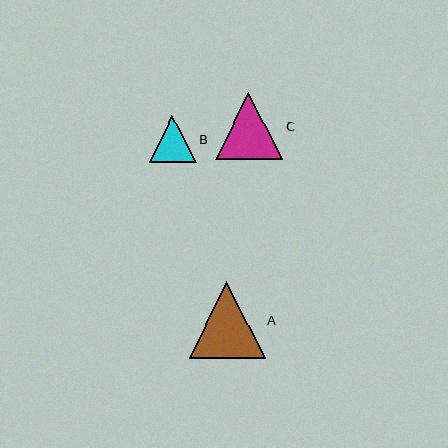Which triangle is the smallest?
Triangle B is the smallest with a size of approximately 46 pixels.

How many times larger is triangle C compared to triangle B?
Triangle C is approximately 1.5 times the size of triangle B.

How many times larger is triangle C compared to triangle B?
Triangle C is approximately 1.5 times the size of triangle B.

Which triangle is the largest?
Triangle A is the largest with a size of approximately 76 pixels.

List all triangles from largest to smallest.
From largest to smallest: A, C, B.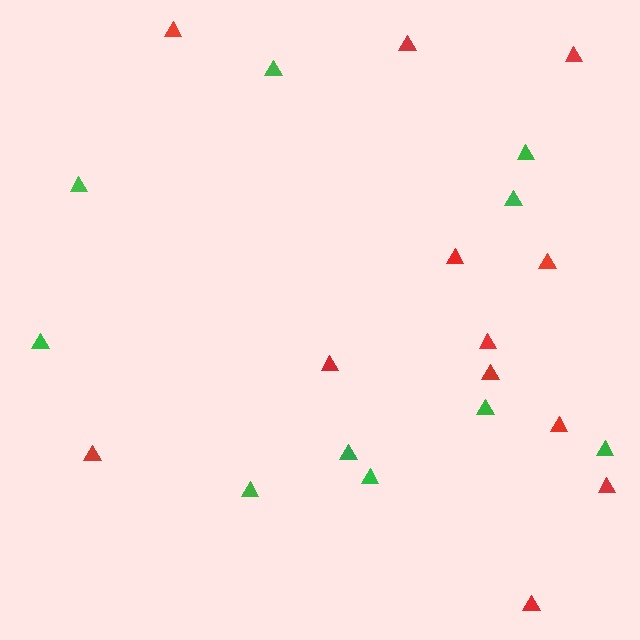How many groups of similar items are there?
There are 2 groups: one group of green triangles (10) and one group of red triangles (12).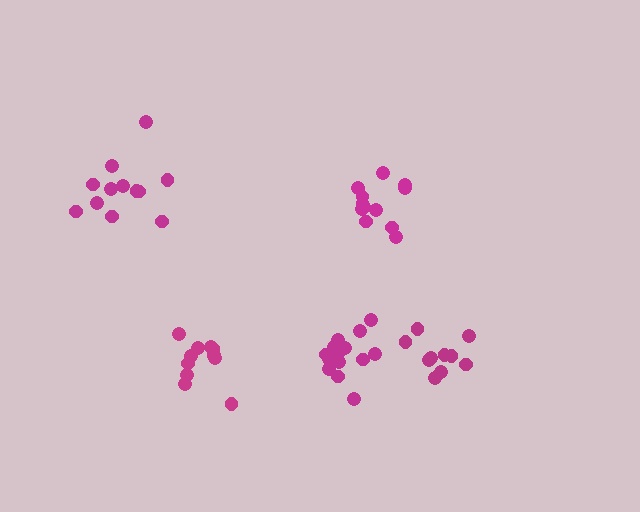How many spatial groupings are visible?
There are 5 spatial groupings.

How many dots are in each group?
Group 1: 15 dots, Group 2: 12 dots, Group 3: 10 dots, Group 4: 12 dots, Group 5: 11 dots (60 total).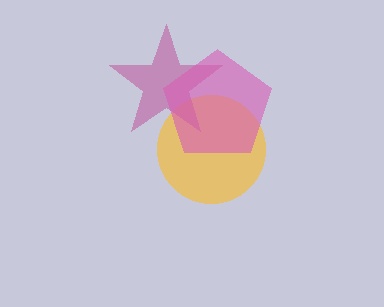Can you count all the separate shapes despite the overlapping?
Yes, there are 3 separate shapes.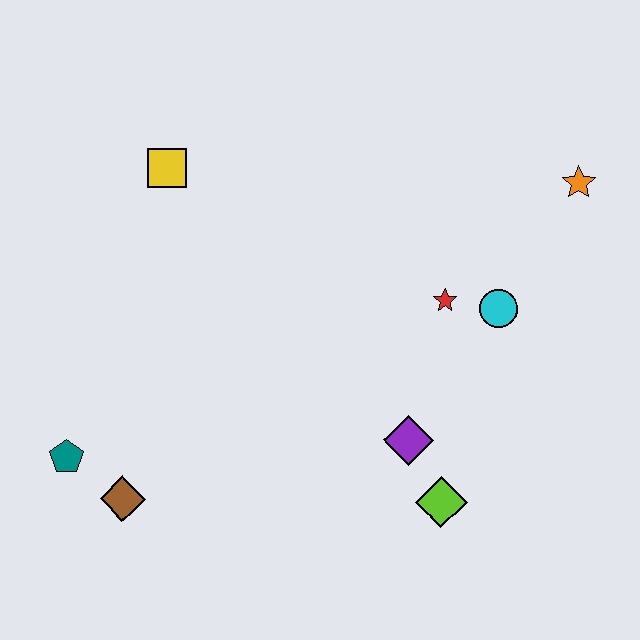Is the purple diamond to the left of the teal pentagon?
No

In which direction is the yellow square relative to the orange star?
The yellow square is to the left of the orange star.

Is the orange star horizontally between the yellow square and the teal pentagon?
No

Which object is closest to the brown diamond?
The teal pentagon is closest to the brown diamond.